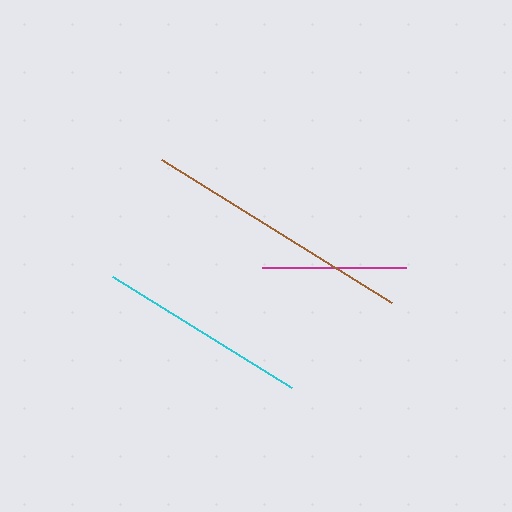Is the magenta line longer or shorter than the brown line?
The brown line is longer than the magenta line.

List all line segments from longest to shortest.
From longest to shortest: brown, cyan, magenta.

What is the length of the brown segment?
The brown segment is approximately 271 pixels long.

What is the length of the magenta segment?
The magenta segment is approximately 144 pixels long.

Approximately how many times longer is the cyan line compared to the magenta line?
The cyan line is approximately 1.5 times the length of the magenta line.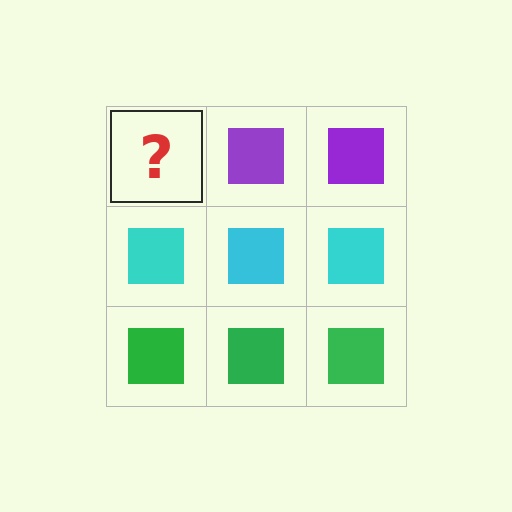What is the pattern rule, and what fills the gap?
The rule is that each row has a consistent color. The gap should be filled with a purple square.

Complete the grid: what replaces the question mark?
The question mark should be replaced with a purple square.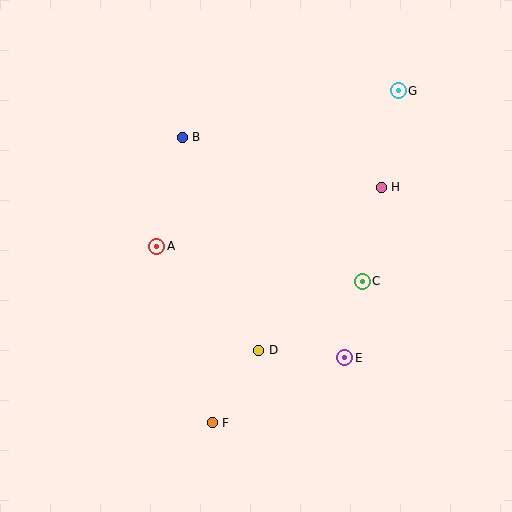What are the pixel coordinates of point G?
Point G is at (398, 91).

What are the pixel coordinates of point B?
Point B is at (182, 137).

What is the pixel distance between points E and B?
The distance between E and B is 274 pixels.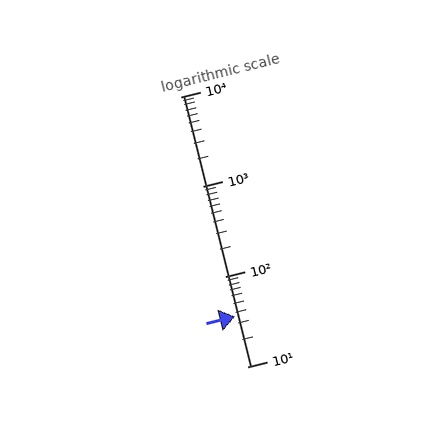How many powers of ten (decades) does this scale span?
The scale spans 3 decades, from 10 to 10000.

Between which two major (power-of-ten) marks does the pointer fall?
The pointer is between 10 and 100.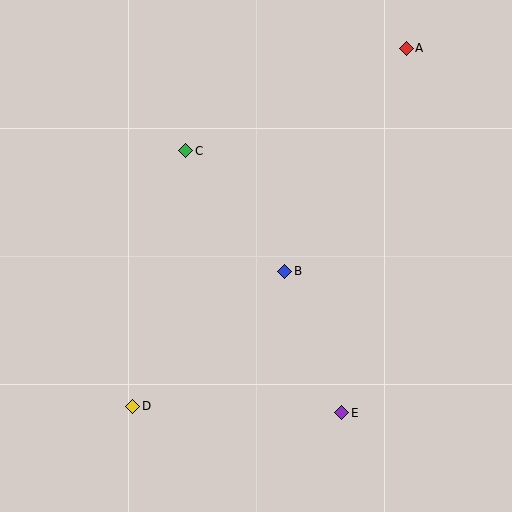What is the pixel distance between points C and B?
The distance between C and B is 156 pixels.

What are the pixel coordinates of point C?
Point C is at (186, 151).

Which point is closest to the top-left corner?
Point C is closest to the top-left corner.